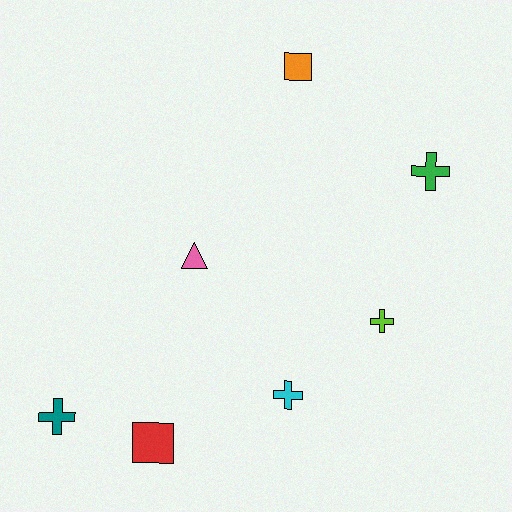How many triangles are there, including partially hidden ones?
There is 1 triangle.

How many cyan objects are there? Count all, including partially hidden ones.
There is 1 cyan object.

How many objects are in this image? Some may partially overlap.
There are 7 objects.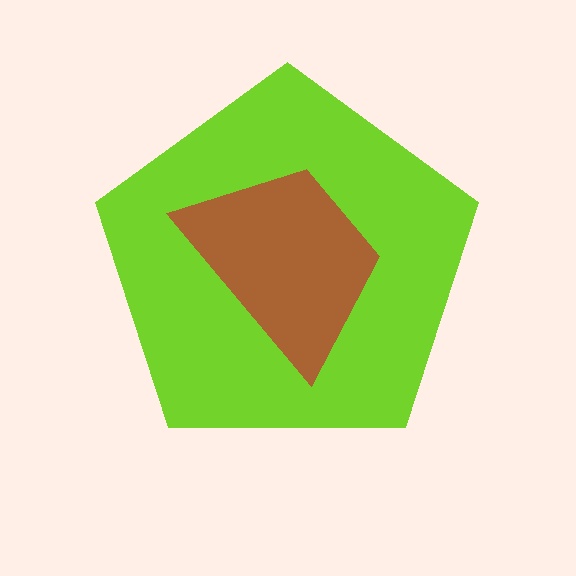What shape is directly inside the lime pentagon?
The brown trapezoid.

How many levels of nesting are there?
2.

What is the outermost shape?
The lime pentagon.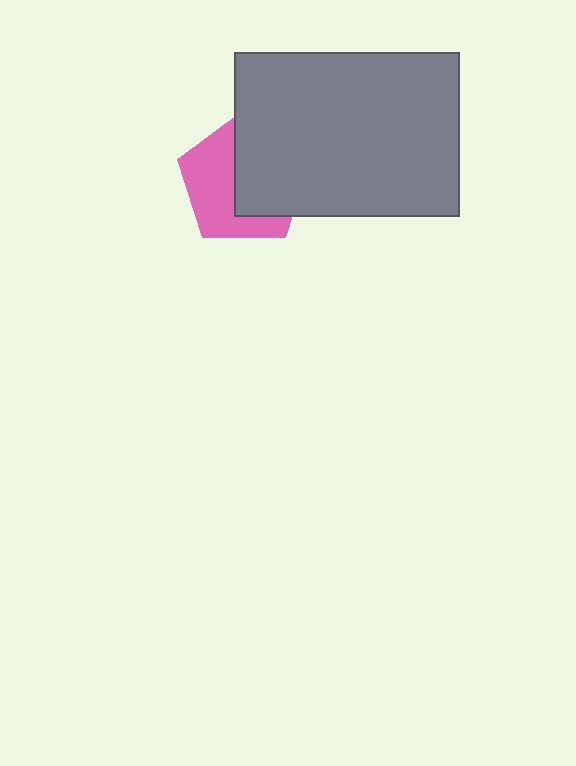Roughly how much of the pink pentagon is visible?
About half of it is visible (roughly 49%).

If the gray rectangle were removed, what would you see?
You would see the complete pink pentagon.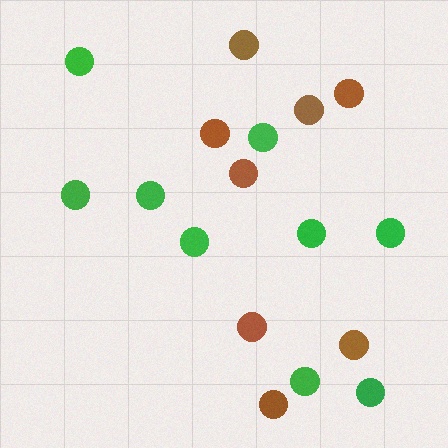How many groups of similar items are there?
There are 2 groups: one group of green circles (9) and one group of brown circles (8).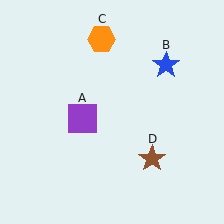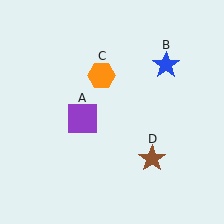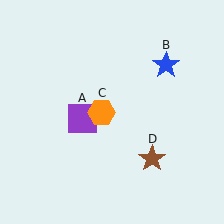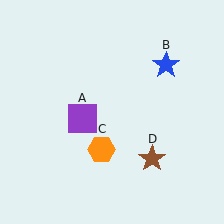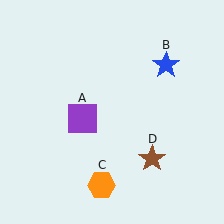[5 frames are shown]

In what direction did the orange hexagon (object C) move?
The orange hexagon (object C) moved down.